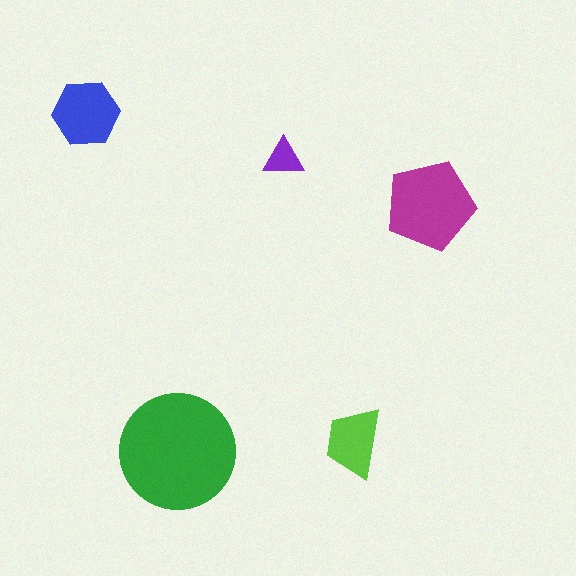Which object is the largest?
The green circle.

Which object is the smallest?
The purple triangle.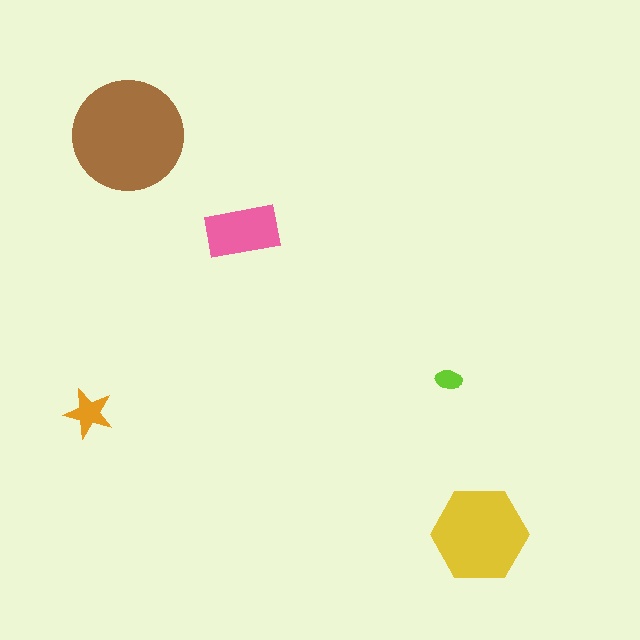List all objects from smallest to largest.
The lime ellipse, the orange star, the pink rectangle, the yellow hexagon, the brown circle.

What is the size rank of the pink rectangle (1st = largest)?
3rd.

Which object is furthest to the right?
The yellow hexagon is rightmost.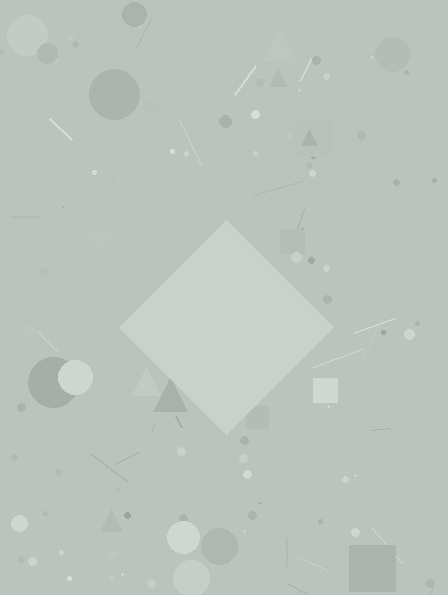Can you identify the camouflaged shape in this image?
The camouflaged shape is a diamond.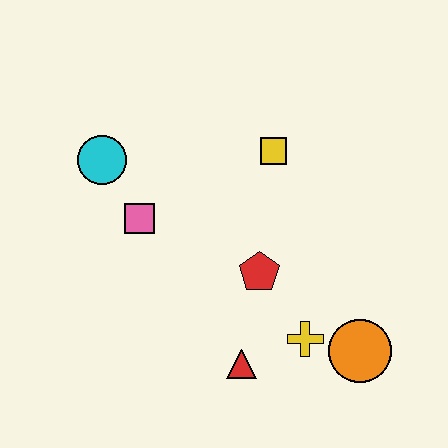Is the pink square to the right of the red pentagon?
No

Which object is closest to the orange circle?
The yellow cross is closest to the orange circle.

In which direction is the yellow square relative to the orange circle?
The yellow square is above the orange circle.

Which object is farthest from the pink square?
The orange circle is farthest from the pink square.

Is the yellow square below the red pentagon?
No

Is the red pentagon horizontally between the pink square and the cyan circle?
No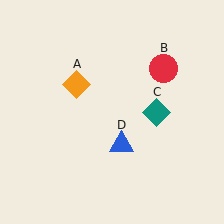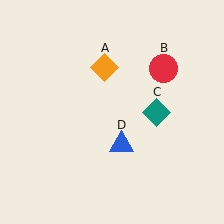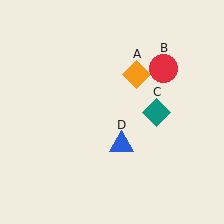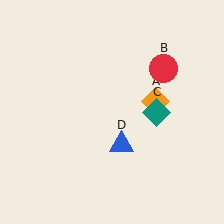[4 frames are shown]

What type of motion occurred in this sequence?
The orange diamond (object A) rotated clockwise around the center of the scene.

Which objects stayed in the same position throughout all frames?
Red circle (object B) and teal diamond (object C) and blue triangle (object D) remained stationary.